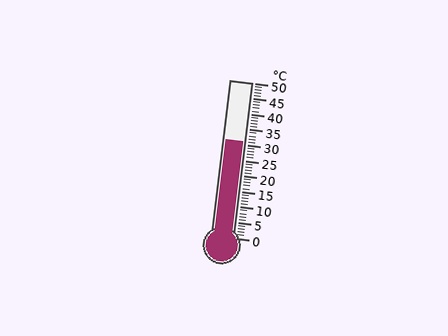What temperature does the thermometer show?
The thermometer shows approximately 31°C.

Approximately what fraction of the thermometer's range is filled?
The thermometer is filled to approximately 60% of its range.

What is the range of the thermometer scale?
The thermometer scale ranges from 0°C to 50°C.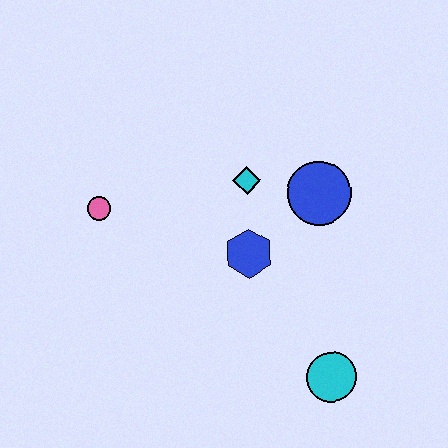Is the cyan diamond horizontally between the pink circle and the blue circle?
Yes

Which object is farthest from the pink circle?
The cyan circle is farthest from the pink circle.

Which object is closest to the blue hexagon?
The cyan diamond is closest to the blue hexagon.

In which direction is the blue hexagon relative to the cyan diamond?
The blue hexagon is below the cyan diamond.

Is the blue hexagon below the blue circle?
Yes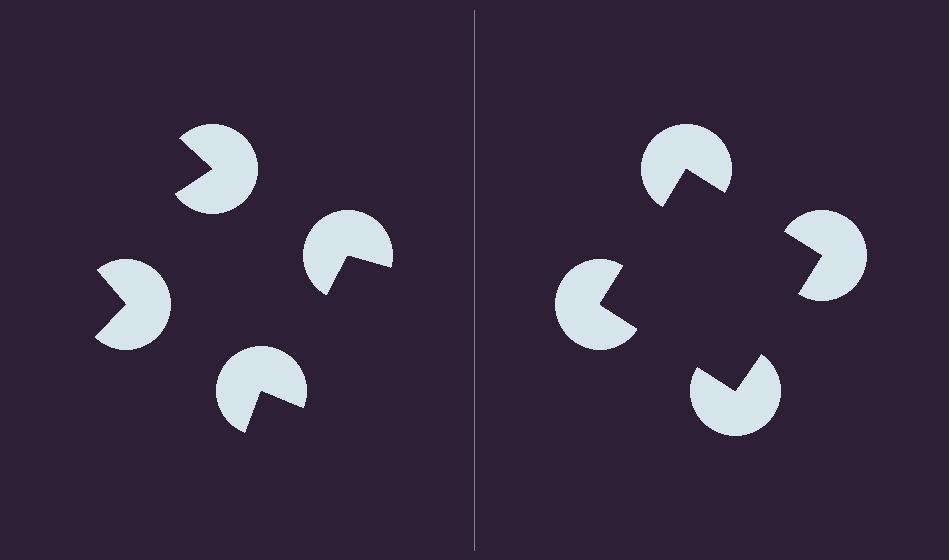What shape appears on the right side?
An illusory square.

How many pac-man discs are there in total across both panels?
8 — 4 on each side.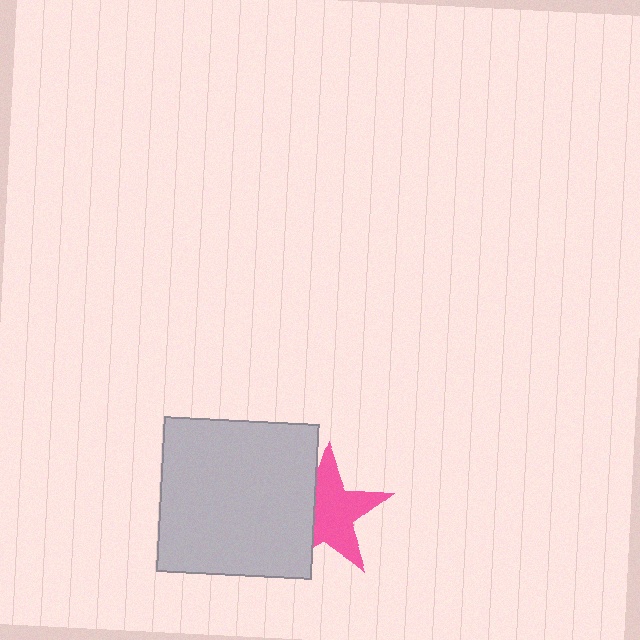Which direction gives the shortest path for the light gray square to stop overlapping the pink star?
Moving left gives the shortest separation.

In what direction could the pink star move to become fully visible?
The pink star could move right. That would shift it out from behind the light gray square entirely.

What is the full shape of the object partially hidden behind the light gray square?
The partially hidden object is a pink star.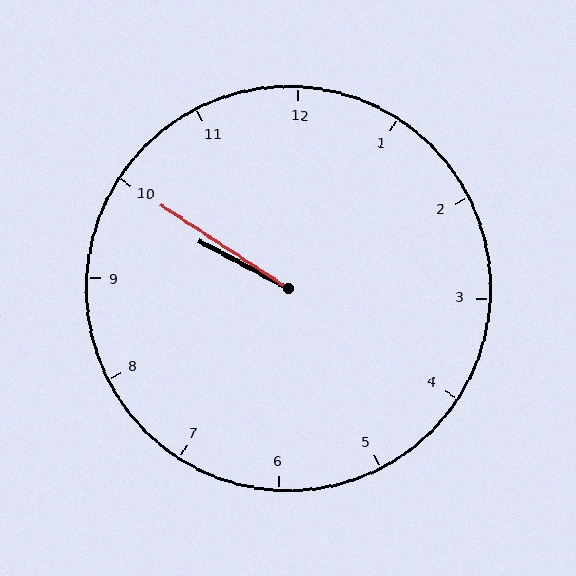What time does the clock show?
9:50.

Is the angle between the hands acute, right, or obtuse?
It is acute.